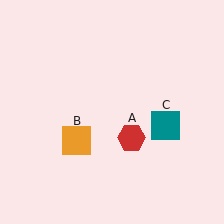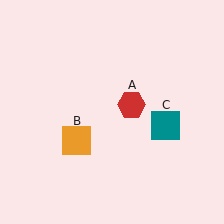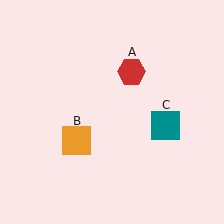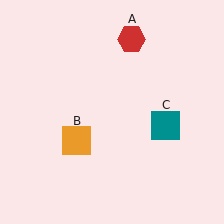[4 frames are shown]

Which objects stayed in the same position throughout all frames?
Orange square (object B) and teal square (object C) remained stationary.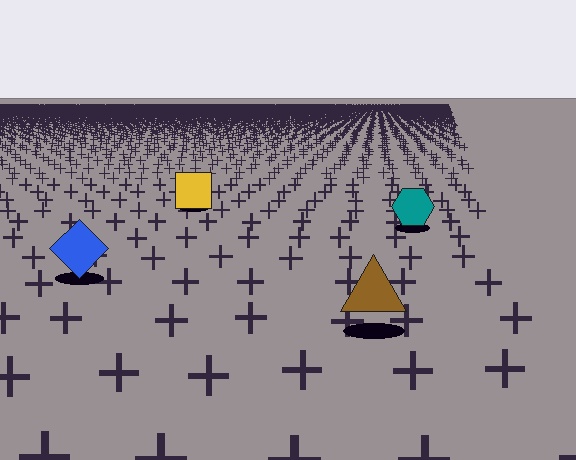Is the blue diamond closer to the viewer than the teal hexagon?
Yes. The blue diamond is closer — you can tell from the texture gradient: the ground texture is coarser near it.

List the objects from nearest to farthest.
From nearest to farthest: the brown triangle, the blue diamond, the teal hexagon, the yellow square.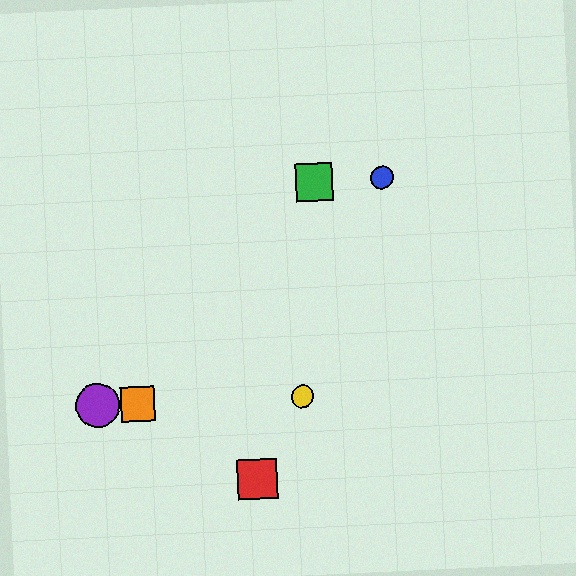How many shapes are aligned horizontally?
3 shapes (the yellow circle, the purple circle, the orange square) are aligned horizontally.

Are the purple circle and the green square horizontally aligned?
No, the purple circle is at y≈406 and the green square is at y≈182.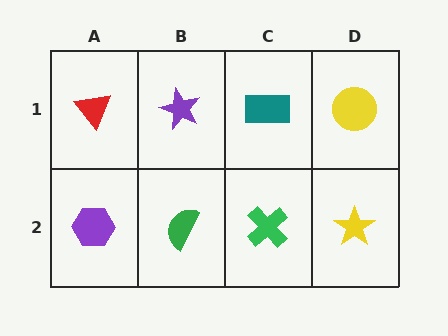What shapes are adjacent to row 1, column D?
A yellow star (row 2, column D), a teal rectangle (row 1, column C).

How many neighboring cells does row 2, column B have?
3.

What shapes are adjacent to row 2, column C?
A teal rectangle (row 1, column C), a green semicircle (row 2, column B), a yellow star (row 2, column D).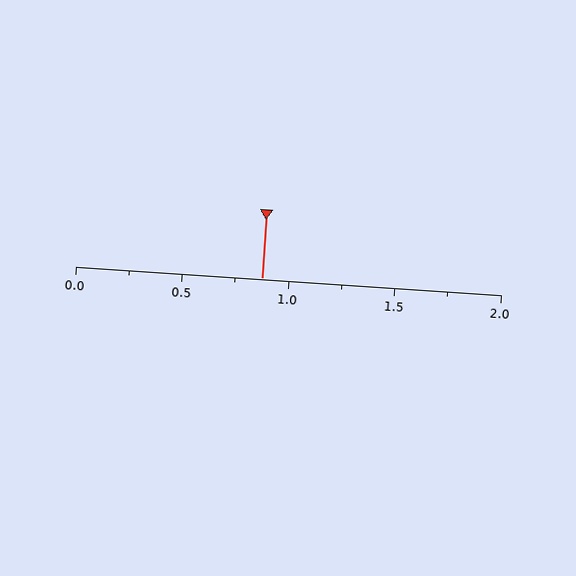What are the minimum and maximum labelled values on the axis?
The axis runs from 0.0 to 2.0.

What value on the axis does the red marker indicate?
The marker indicates approximately 0.88.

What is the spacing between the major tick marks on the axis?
The major ticks are spaced 0.5 apart.